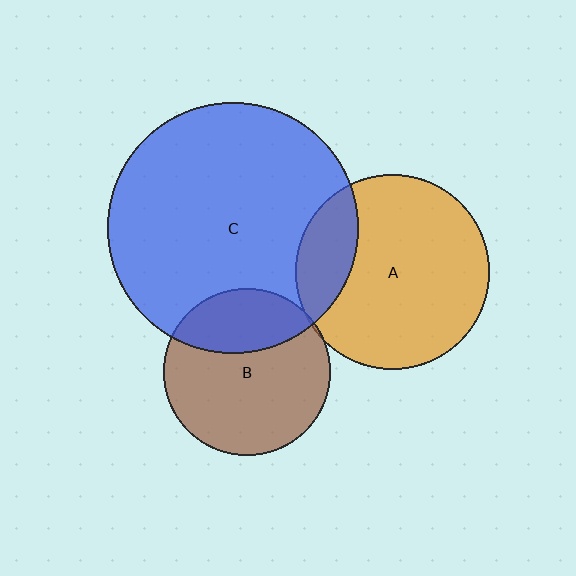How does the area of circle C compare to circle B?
Approximately 2.3 times.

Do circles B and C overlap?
Yes.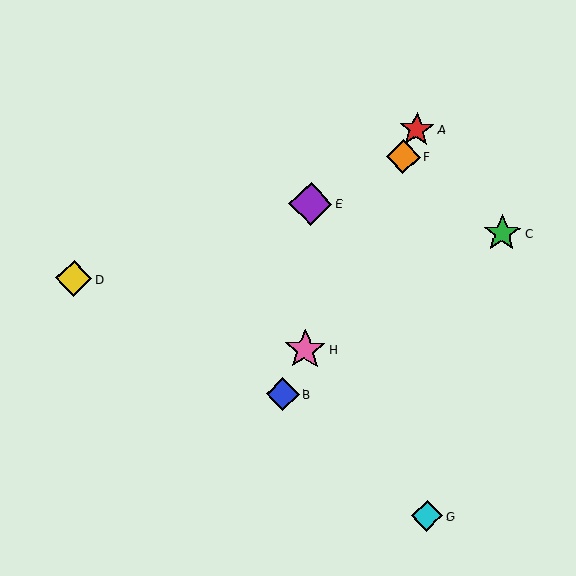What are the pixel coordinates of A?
Object A is at (417, 130).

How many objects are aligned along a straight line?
4 objects (A, B, F, H) are aligned along a straight line.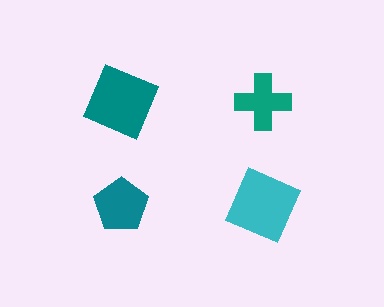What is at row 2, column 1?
A teal pentagon.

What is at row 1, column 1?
A teal square.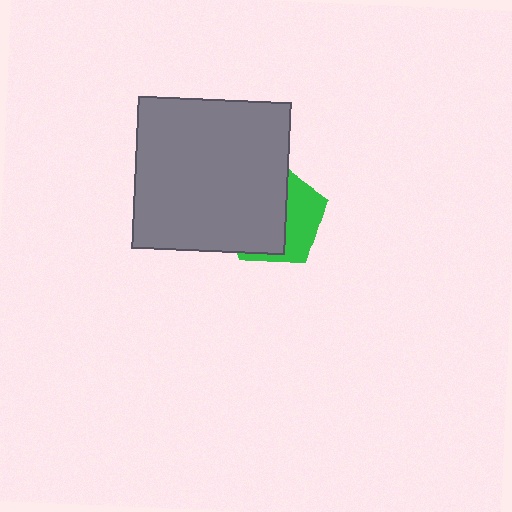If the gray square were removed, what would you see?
You would see the complete green pentagon.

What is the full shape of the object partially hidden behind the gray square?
The partially hidden object is a green pentagon.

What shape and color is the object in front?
The object in front is a gray square.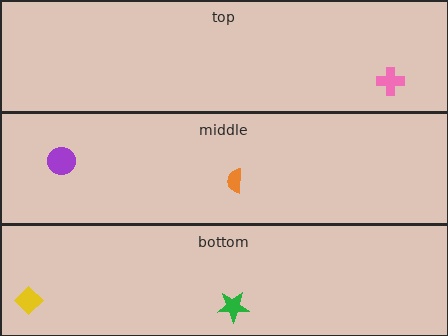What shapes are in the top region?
The pink cross.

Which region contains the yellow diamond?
The bottom region.